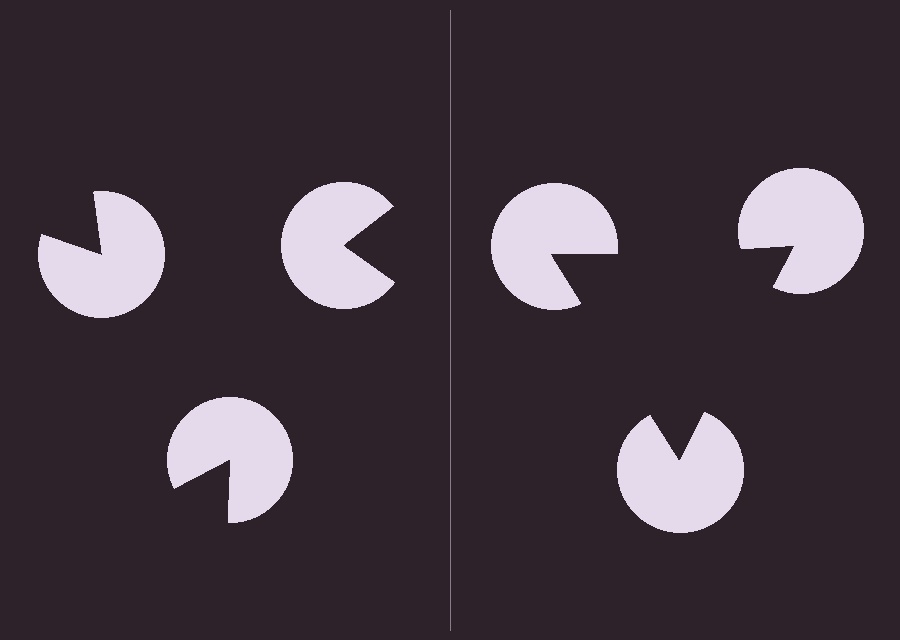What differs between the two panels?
The pac-man discs are positioned identically on both sides; only the wedge orientations differ. On the right they align to a triangle; on the left they are misaligned.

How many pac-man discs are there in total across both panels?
6 — 3 on each side.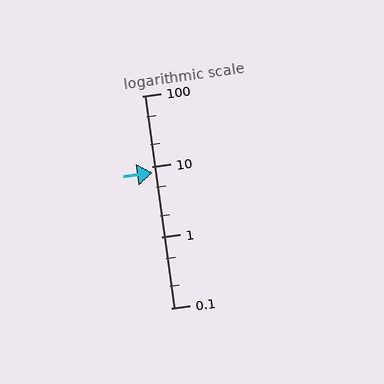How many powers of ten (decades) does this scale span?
The scale spans 3 decades, from 0.1 to 100.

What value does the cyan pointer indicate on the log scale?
The pointer indicates approximately 8.3.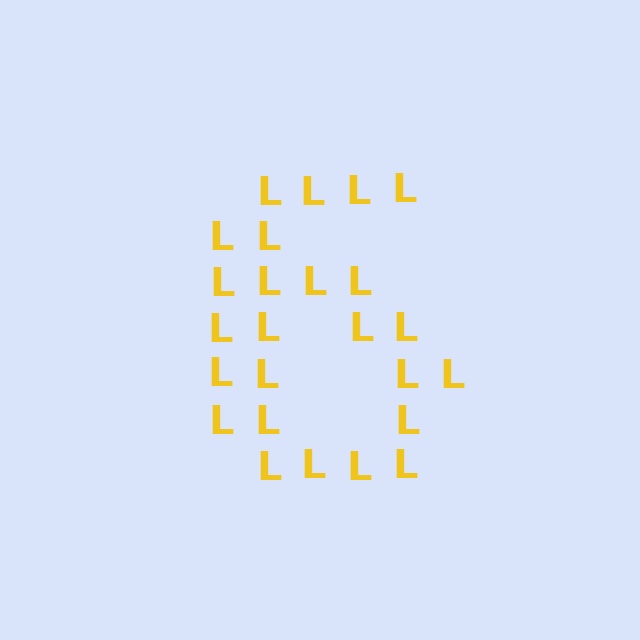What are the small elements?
The small elements are letter L's.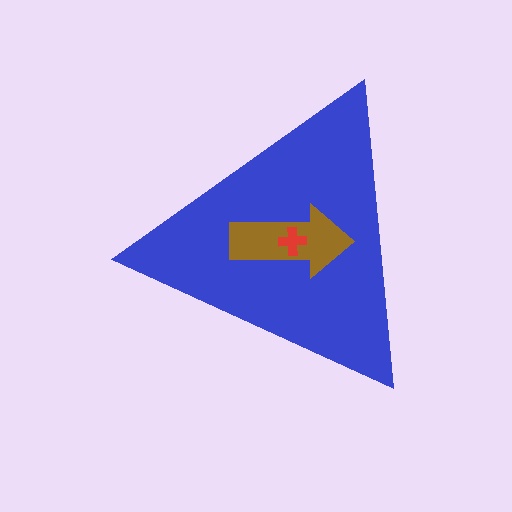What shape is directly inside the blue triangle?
The brown arrow.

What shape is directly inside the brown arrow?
The red cross.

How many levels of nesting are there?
3.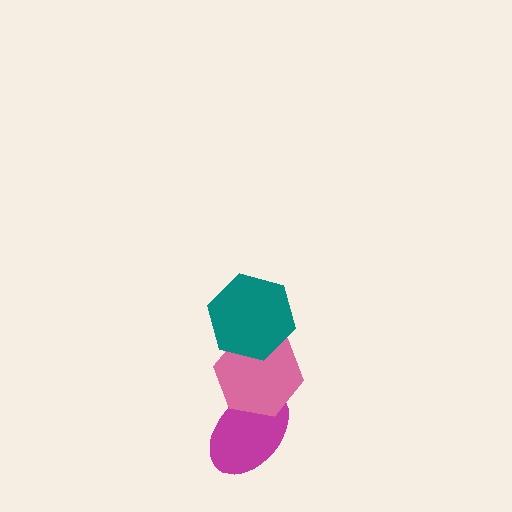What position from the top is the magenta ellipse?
The magenta ellipse is 3rd from the top.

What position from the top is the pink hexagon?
The pink hexagon is 2nd from the top.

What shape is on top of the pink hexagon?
The teal hexagon is on top of the pink hexagon.